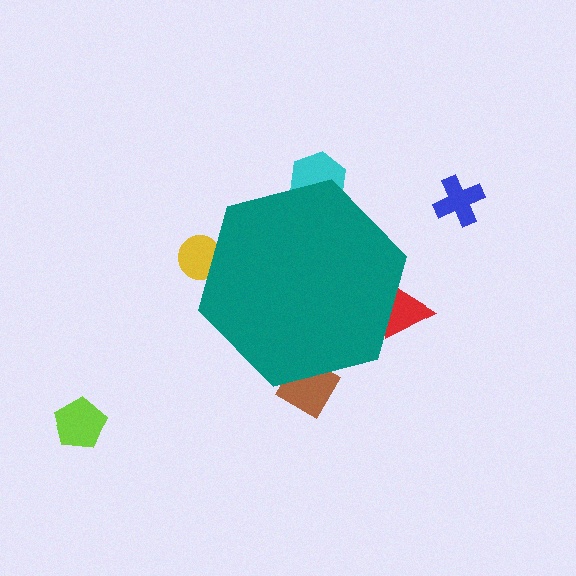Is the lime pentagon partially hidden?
No, the lime pentagon is fully visible.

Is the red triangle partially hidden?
Yes, the red triangle is partially hidden behind the teal hexagon.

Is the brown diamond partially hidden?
Yes, the brown diamond is partially hidden behind the teal hexagon.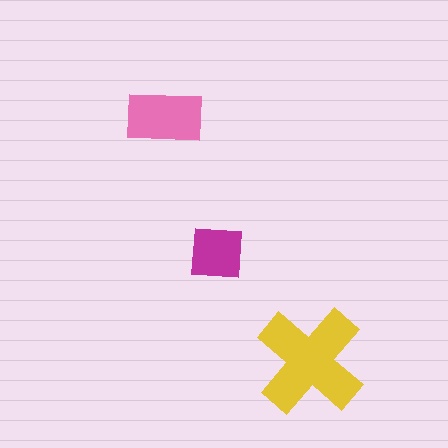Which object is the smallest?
The magenta square.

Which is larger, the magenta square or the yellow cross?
The yellow cross.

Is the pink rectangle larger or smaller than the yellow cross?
Smaller.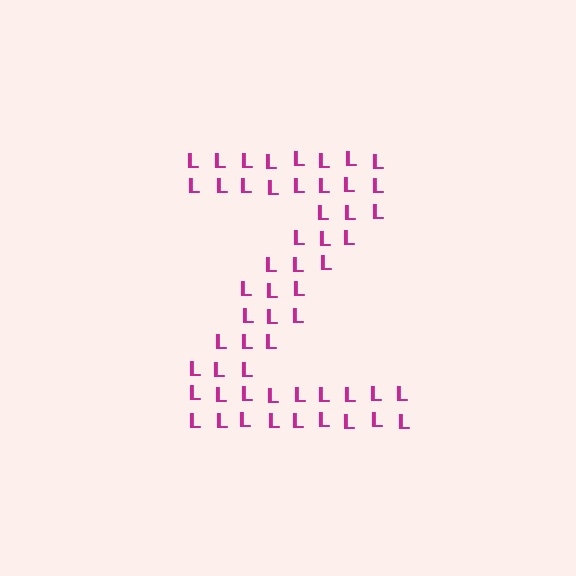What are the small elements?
The small elements are letter L's.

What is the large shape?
The large shape is the letter Z.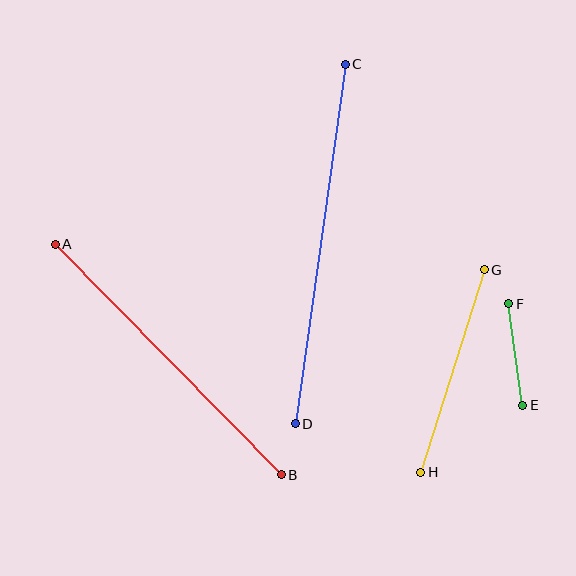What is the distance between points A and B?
The distance is approximately 323 pixels.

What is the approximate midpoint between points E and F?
The midpoint is at approximately (516, 355) pixels.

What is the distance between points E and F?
The distance is approximately 103 pixels.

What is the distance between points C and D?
The distance is approximately 363 pixels.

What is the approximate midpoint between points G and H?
The midpoint is at approximately (452, 371) pixels.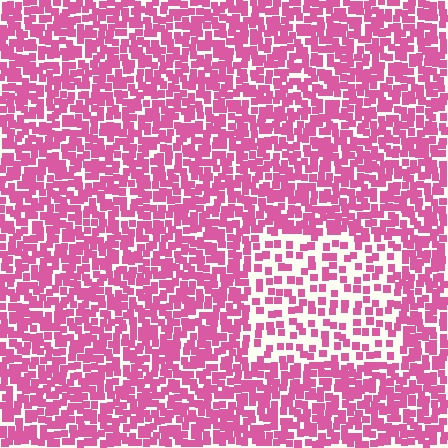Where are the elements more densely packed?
The elements are more densely packed outside the rectangle boundary.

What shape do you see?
I see a rectangle.